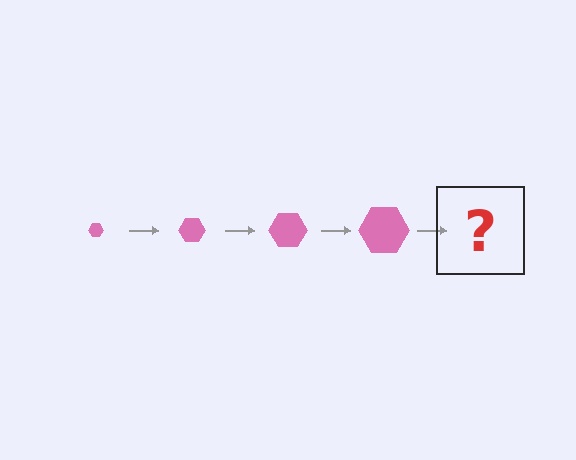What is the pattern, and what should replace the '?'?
The pattern is that the hexagon gets progressively larger each step. The '?' should be a pink hexagon, larger than the previous one.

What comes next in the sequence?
The next element should be a pink hexagon, larger than the previous one.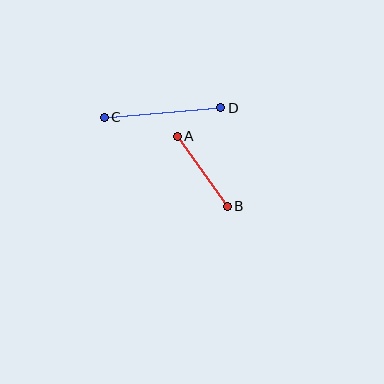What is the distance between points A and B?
The distance is approximately 86 pixels.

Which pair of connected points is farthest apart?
Points C and D are farthest apart.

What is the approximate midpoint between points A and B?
The midpoint is at approximately (202, 171) pixels.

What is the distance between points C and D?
The distance is approximately 117 pixels.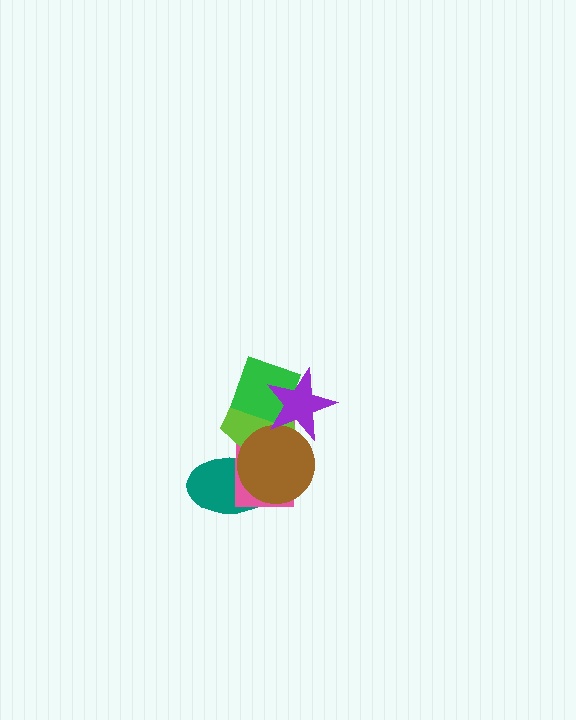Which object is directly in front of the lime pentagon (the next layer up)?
The brown circle is directly in front of the lime pentagon.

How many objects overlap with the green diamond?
3 objects overlap with the green diamond.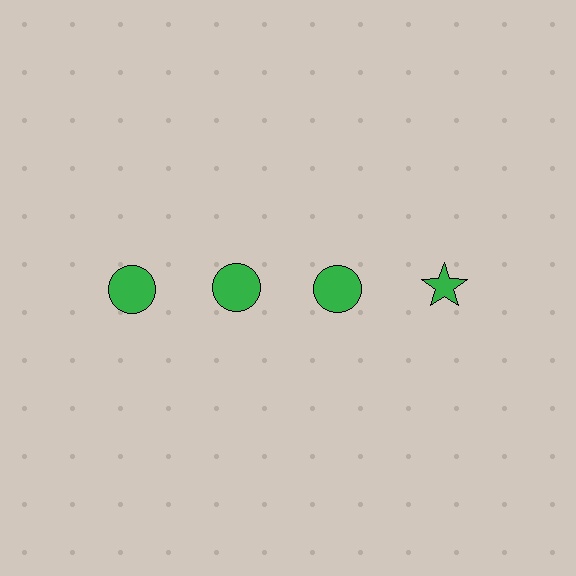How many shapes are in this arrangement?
There are 4 shapes arranged in a grid pattern.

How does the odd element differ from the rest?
It has a different shape: star instead of circle.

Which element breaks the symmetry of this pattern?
The green star in the top row, second from right column breaks the symmetry. All other shapes are green circles.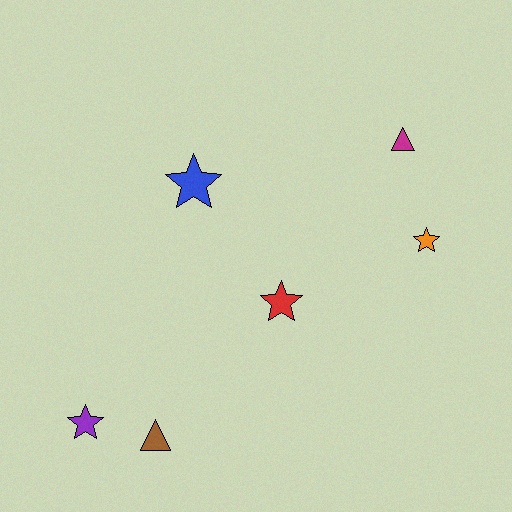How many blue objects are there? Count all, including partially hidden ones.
There is 1 blue object.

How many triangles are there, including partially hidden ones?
There are 2 triangles.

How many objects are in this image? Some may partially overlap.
There are 6 objects.